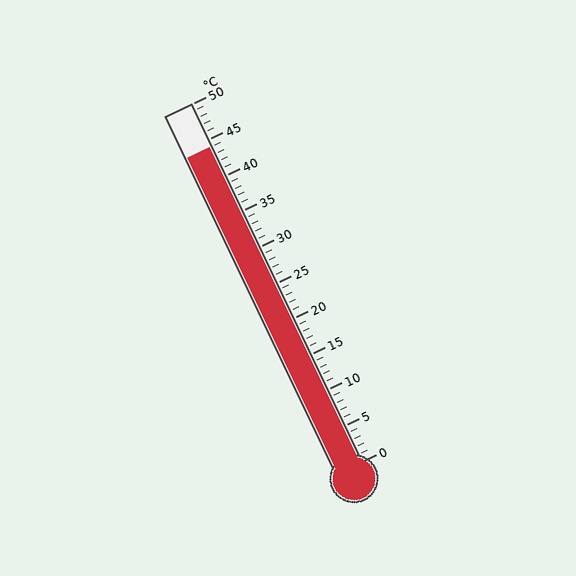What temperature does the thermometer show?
The thermometer shows approximately 44°C.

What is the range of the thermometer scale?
The thermometer scale ranges from 0°C to 50°C.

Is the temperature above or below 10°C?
The temperature is above 10°C.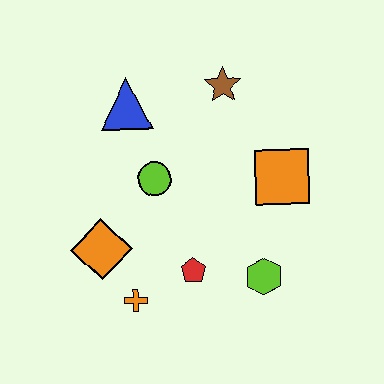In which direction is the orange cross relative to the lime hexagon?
The orange cross is to the left of the lime hexagon.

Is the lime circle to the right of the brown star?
No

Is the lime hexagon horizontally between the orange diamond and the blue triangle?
No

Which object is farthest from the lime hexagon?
The blue triangle is farthest from the lime hexagon.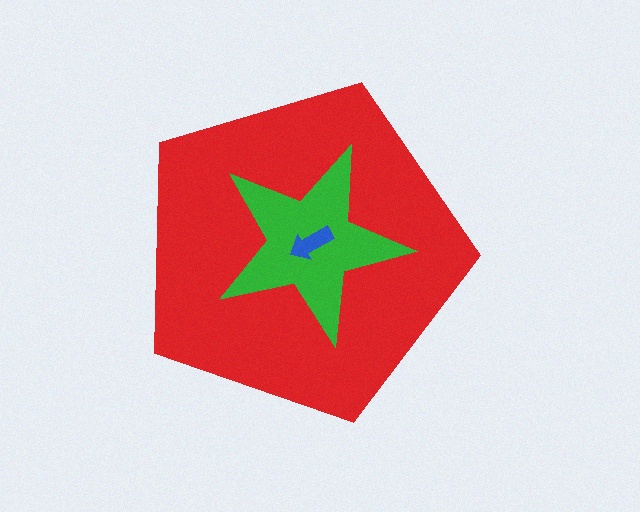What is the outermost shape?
The red pentagon.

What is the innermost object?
The blue arrow.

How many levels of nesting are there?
3.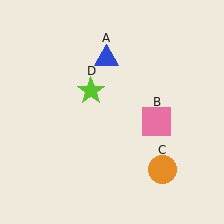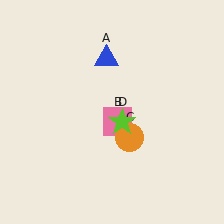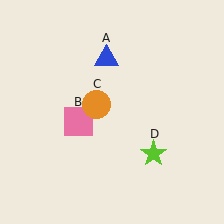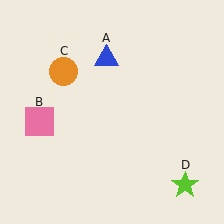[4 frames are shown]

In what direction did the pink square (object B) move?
The pink square (object B) moved left.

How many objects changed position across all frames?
3 objects changed position: pink square (object B), orange circle (object C), lime star (object D).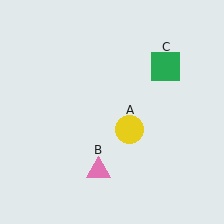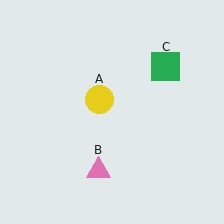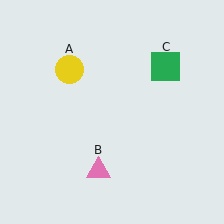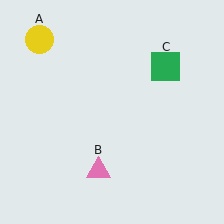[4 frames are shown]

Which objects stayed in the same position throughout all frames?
Pink triangle (object B) and green square (object C) remained stationary.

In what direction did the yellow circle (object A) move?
The yellow circle (object A) moved up and to the left.